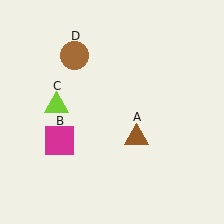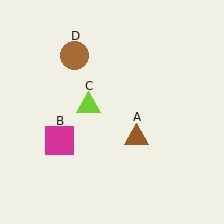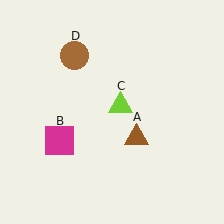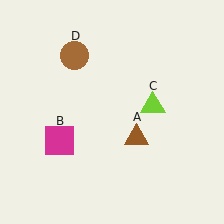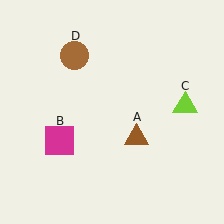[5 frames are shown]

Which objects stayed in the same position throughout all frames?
Brown triangle (object A) and magenta square (object B) and brown circle (object D) remained stationary.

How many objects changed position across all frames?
1 object changed position: lime triangle (object C).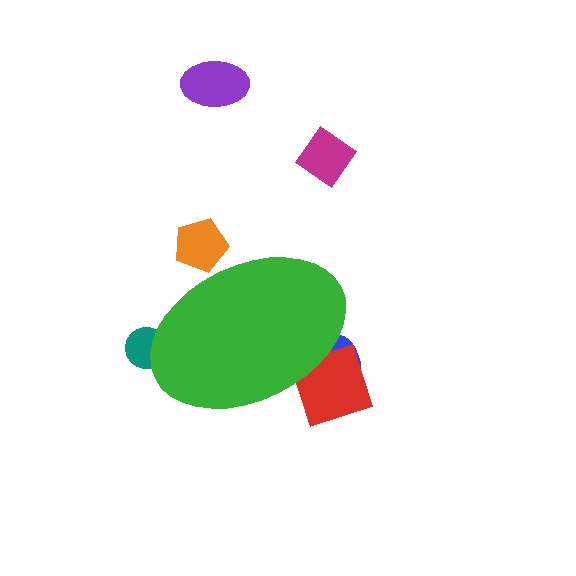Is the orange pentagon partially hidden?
Yes, the orange pentagon is partially hidden behind the green ellipse.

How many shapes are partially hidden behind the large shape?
4 shapes are partially hidden.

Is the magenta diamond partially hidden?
No, the magenta diamond is fully visible.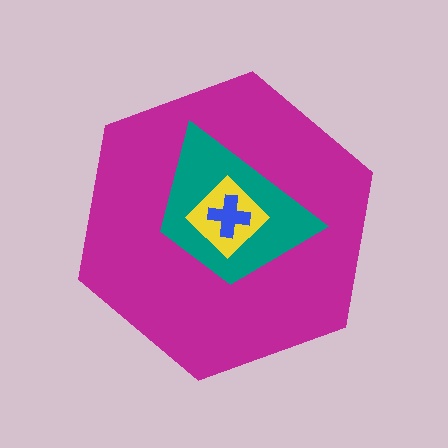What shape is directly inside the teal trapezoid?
The yellow diamond.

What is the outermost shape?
The magenta hexagon.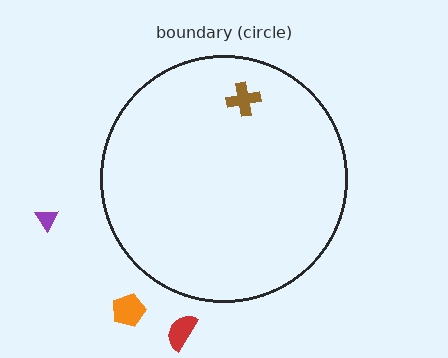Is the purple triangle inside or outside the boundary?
Outside.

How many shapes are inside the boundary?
1 inside, 3 outside.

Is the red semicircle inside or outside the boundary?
Outside.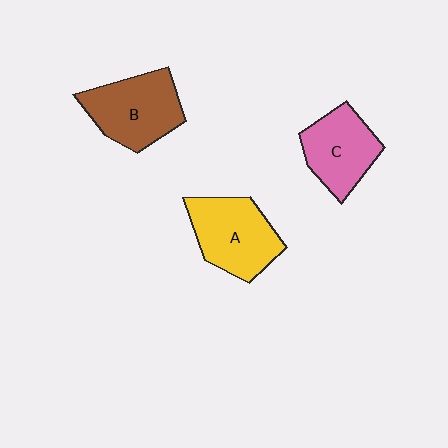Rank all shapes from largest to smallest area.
From largest to smallest: B (brown), A (yellow), C (pink).